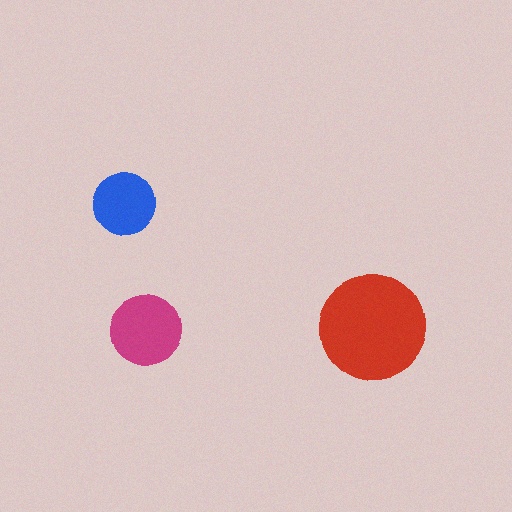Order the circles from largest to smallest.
the red one, the magenta one, the blue one.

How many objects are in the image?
There are 3 objects in the image.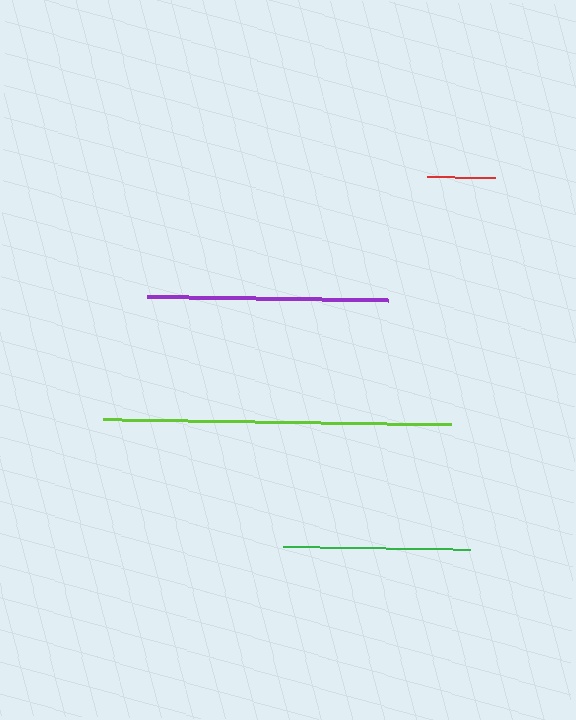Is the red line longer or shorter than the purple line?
The purple line is longer than the red line.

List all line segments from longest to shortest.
From longest to shortest: lime, purple, green, red.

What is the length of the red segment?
The red segment is approximately 67 pixels long.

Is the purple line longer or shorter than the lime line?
The lime line is longer than the purple line.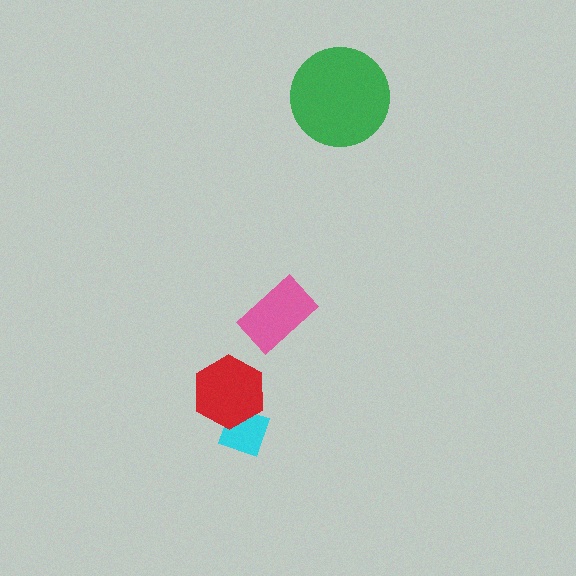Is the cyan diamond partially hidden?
Yes, it is partially covered by another shape.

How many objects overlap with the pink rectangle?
0 objects overlap with the pink rectangle.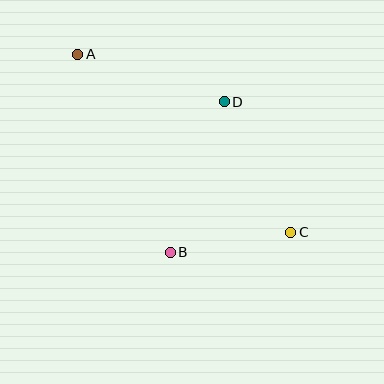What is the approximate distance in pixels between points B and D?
The distance between B and D is approximately 160 pixels.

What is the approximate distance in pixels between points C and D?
The distance between C and D is approximately 146 pixels.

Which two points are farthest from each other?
Points A and C are farthest from each other.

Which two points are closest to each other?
Points B and C are closest to each other.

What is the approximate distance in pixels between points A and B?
The distance between A and B is approximately 218 pixels.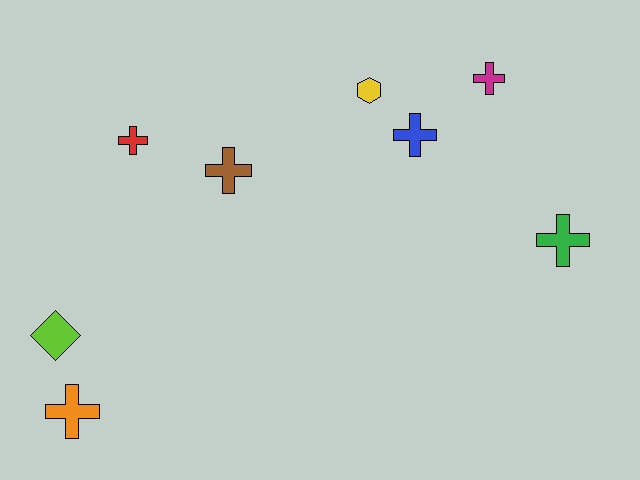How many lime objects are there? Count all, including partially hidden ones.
There is 1 lime object.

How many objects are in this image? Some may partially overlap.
There are 8 objects.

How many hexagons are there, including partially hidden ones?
There is 1 hexagon.